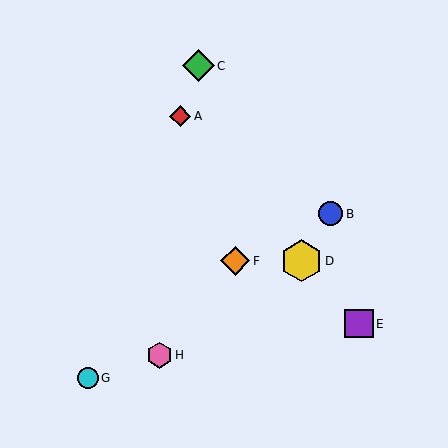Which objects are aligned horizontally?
Objects D, F are aligned horizontally.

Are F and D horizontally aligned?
Yes, both are at y≈261.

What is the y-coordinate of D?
Object D is at y≈261.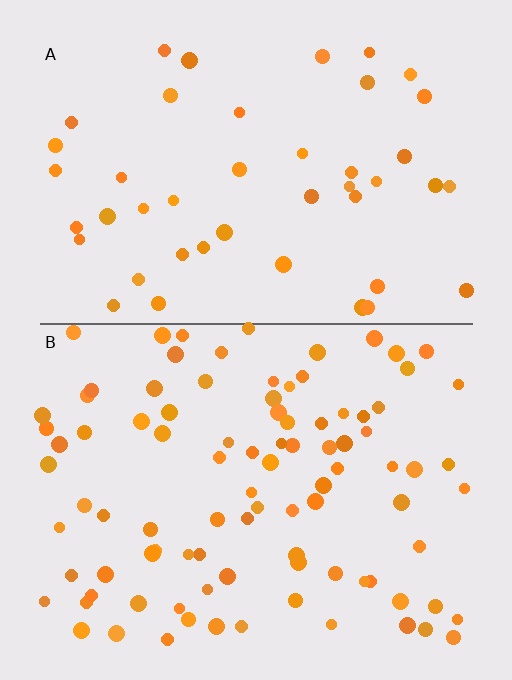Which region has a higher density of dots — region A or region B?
B (the bottom).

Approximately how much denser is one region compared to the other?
Approximately 2.1× — region B over region A.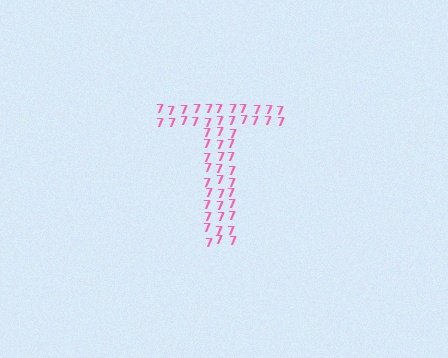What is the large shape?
The large shape is the letter T.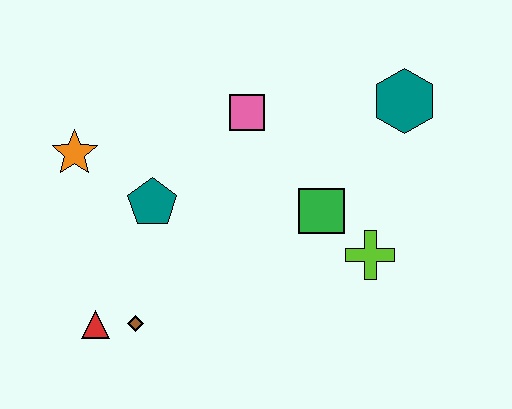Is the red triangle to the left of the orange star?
No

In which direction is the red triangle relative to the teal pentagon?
The red triangle is below the teal pentagon.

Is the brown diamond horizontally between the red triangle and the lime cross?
Yes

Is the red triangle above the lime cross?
No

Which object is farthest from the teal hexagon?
The red triangle is farthest from the teal hexagon.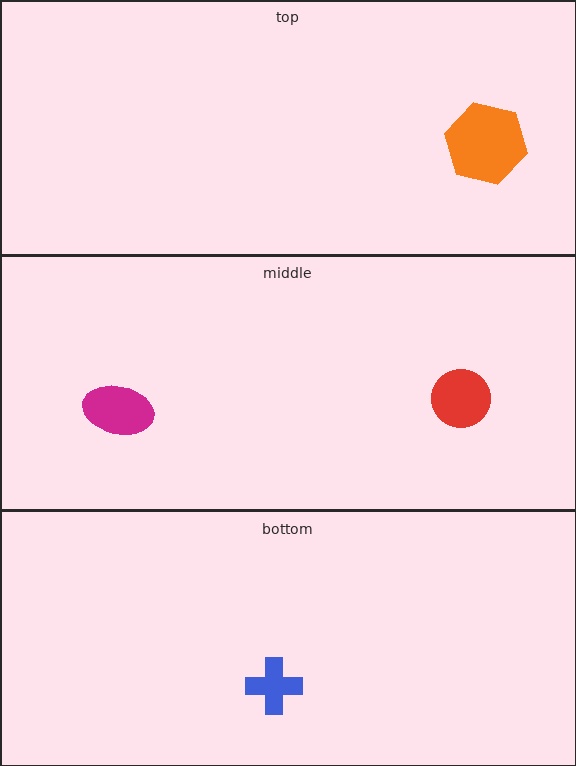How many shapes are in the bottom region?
1.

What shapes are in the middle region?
The magenta ellipse, the red circle.